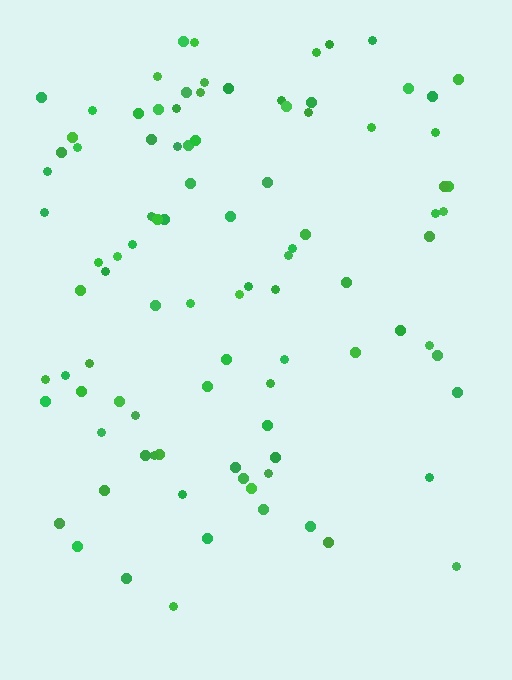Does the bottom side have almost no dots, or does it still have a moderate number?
Still a moderate number, just noticeably fewer than the top.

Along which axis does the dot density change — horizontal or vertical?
Vertical.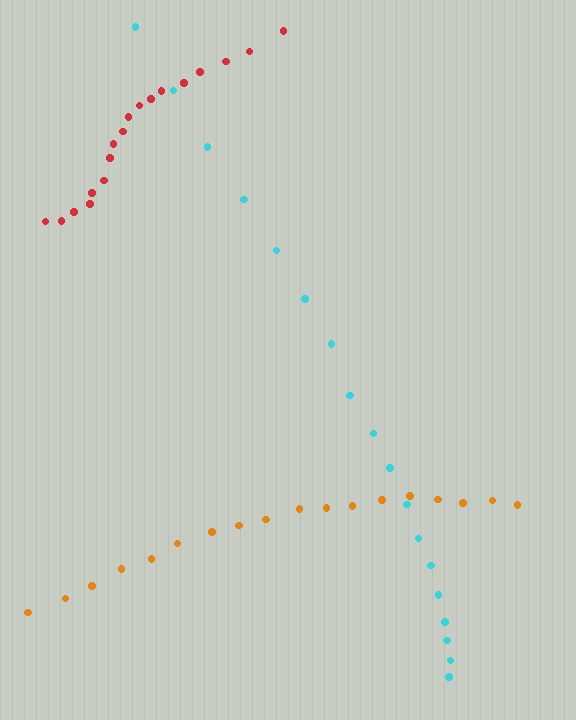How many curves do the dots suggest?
There are 3 distinct paths.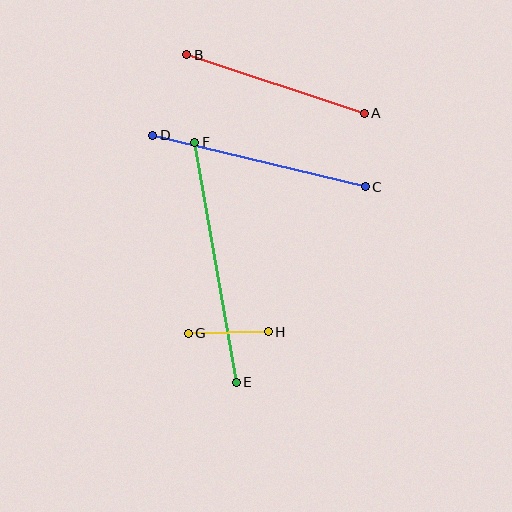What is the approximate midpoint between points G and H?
The midpoint is at approximately (228, 332) pixels.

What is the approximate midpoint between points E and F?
The midpoint is at approximately (215, 262) pixels.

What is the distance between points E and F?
The distance is approximately 244 pixels.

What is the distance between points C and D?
The distance is approximately 219 pixels.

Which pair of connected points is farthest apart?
Points E and F are farthest apart.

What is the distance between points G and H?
The distance is approximately 80 pixels.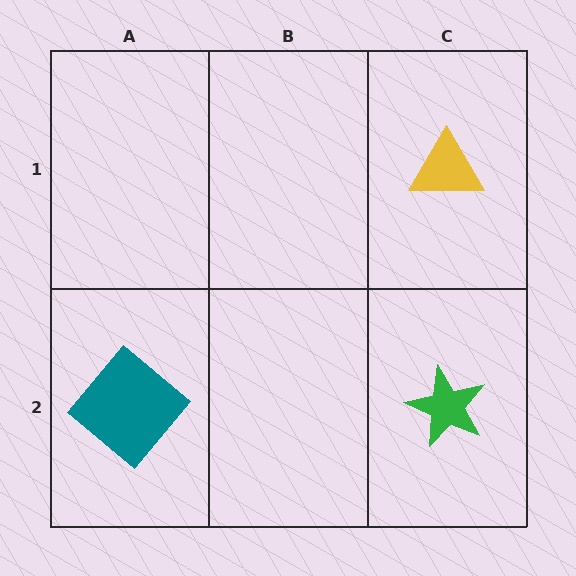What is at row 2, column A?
A teal diamond.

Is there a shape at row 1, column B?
No, that cell is empty.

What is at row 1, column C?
A yellow triangle.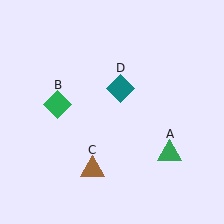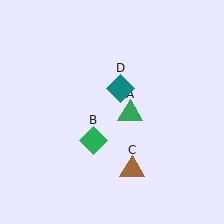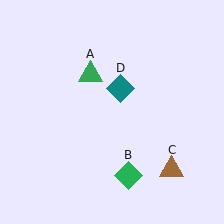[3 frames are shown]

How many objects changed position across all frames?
3 objects changed position: green triangle (object A), green diamond (object B), brown triangle (object C).